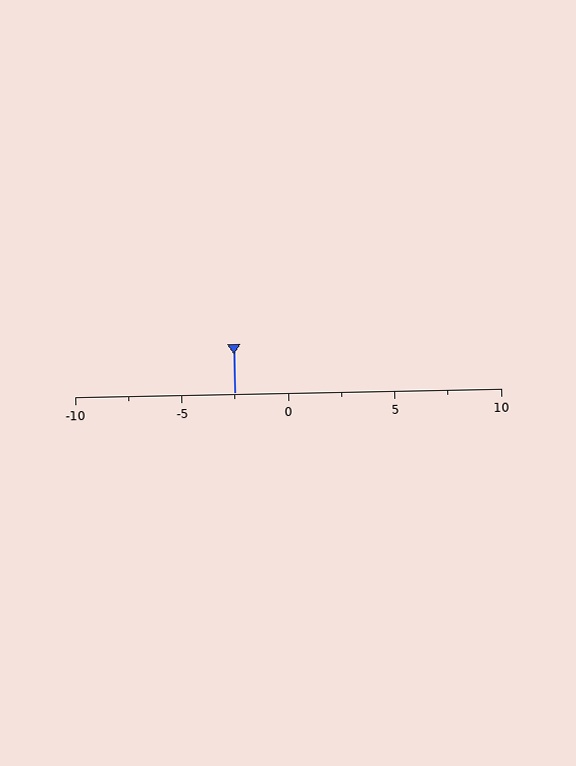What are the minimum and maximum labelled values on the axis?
The axis runs from -10 to 10.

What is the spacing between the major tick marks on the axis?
The major ticks are spaced 5 apart.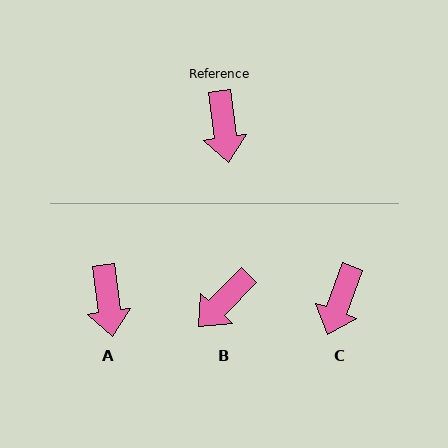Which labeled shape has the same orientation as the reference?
A.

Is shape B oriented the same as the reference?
No, it is off by about 51 degrees.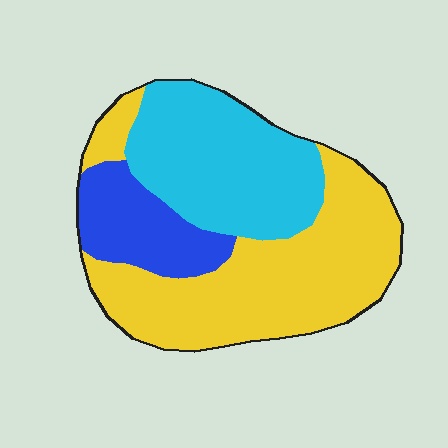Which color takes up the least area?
Blue, at roughly 15%.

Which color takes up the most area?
Yellow, at roughly 50%.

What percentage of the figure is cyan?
Cyan covers 34% of the figure.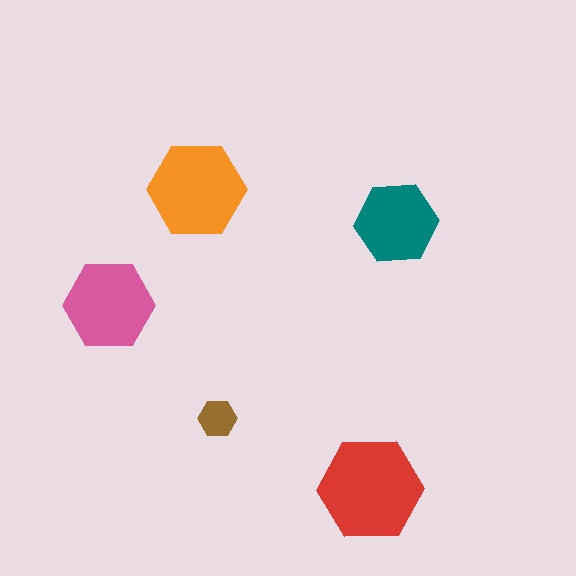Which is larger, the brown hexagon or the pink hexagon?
The pink one.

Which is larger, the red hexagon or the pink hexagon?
The red one.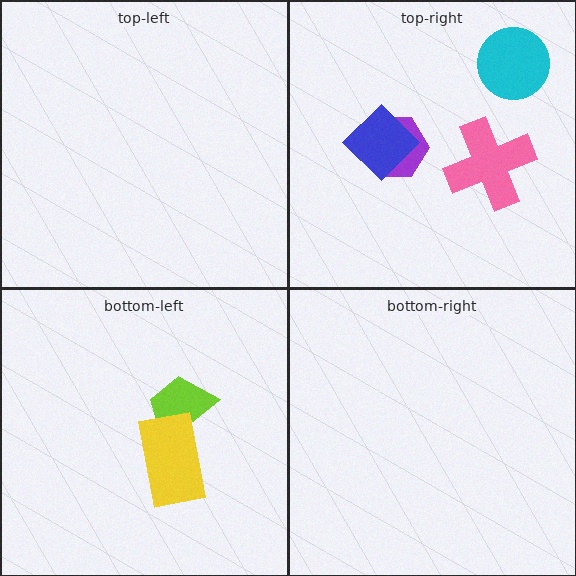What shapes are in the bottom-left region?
The lime trapezoid, the yellow rectangle.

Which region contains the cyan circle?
The top-right region.